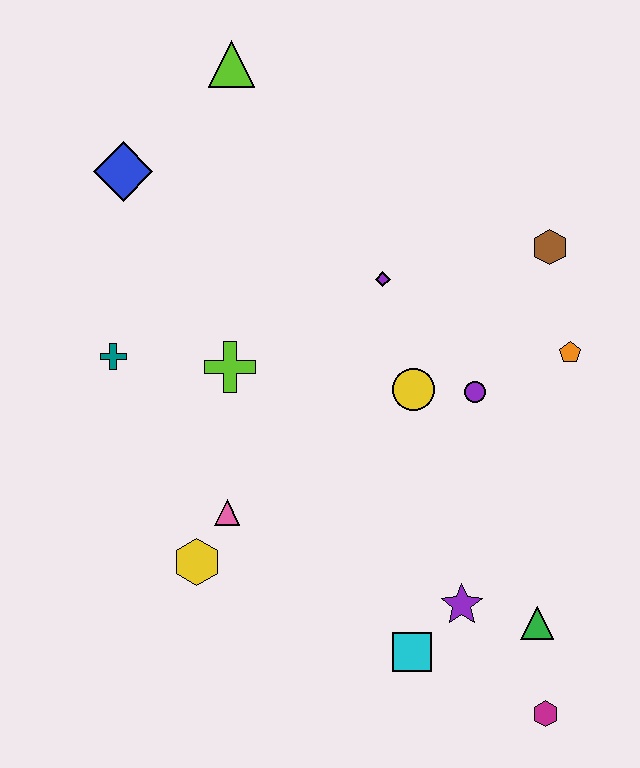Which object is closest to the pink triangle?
The yellow hexagon is closest to the pink triangle.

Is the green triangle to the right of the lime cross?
Yes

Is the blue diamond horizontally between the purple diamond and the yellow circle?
No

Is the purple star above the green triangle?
Yes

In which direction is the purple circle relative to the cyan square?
The purple circle is above the cyan square.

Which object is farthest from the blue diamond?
The magenta hexagon is farthest from the blue diamond.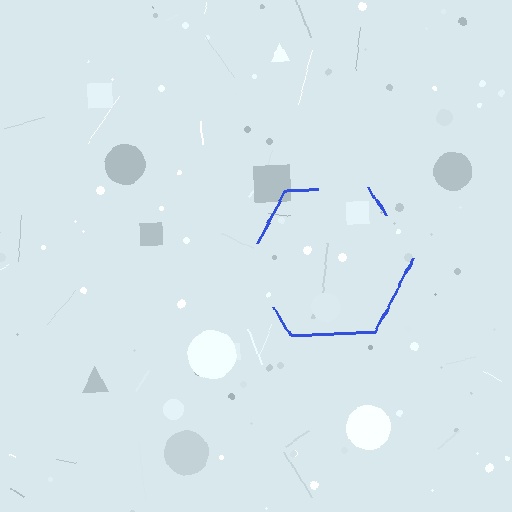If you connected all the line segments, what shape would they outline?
They would outline a hexagon.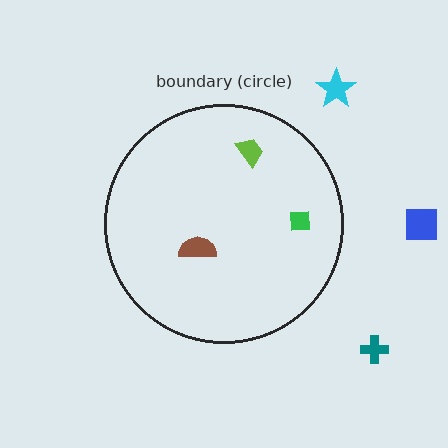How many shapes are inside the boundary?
3 inside, 3 outside.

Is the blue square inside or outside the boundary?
Outside.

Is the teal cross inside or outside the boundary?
Outside.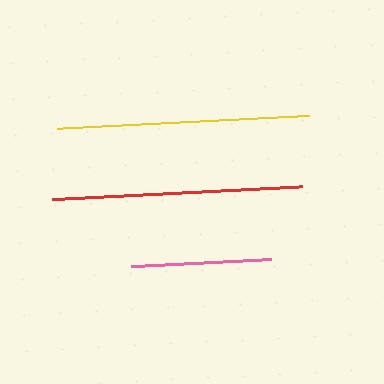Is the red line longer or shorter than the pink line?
The red line is longer than the pink line.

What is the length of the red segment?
The red segment is approximately 250 pixels long.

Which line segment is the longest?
The yellow line is the longest at approximately 253 pixels.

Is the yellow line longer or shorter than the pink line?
The yellow line is longer than the pink line.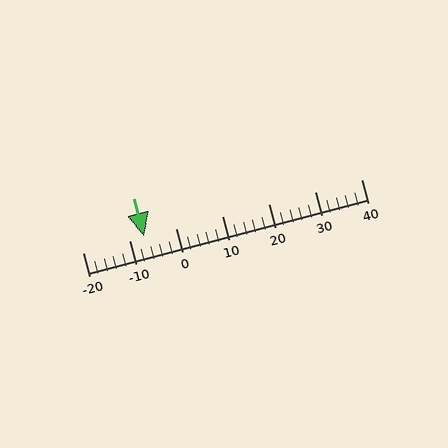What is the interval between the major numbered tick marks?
The major tick marks are spaced 10 units apart.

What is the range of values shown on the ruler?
The ruler shows values from -20 to 40.